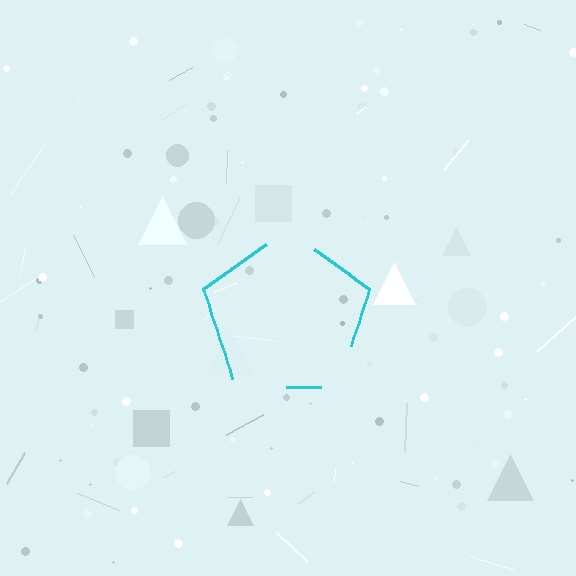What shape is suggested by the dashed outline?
The dashed outline suggests a pentagon.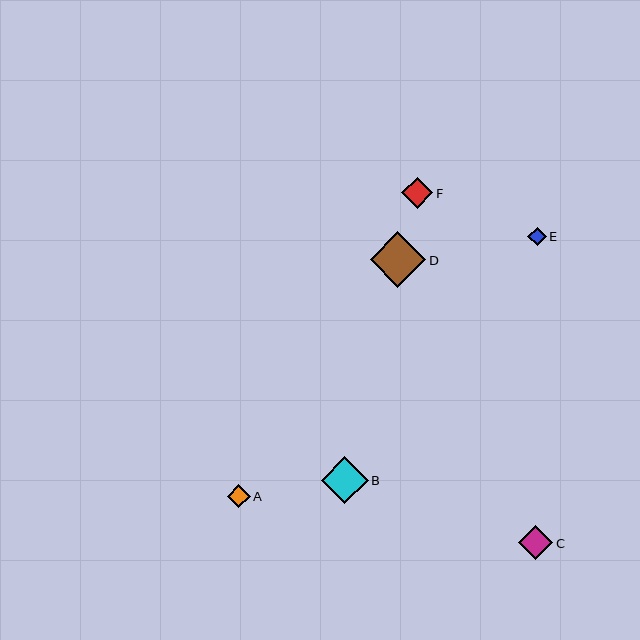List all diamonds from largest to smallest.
From largest to smallest: D, B, C, F, A, E.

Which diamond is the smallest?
Diamond E is the smallest with a size of approximately 19 pixels.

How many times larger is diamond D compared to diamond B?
Diamond D is approximately 1.2 times the size of diamond B.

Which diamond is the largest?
Diamond D is the largest with a size of approximately 55 pixels.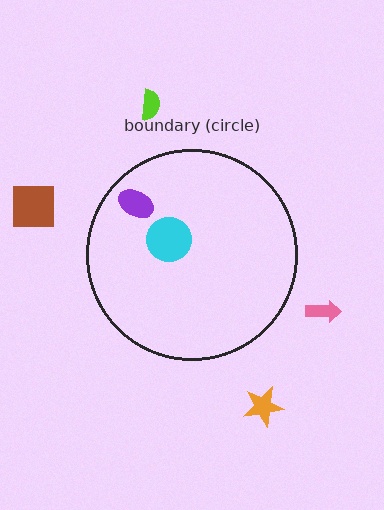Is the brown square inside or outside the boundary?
Outside.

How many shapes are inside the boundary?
2 inside, 4 outside.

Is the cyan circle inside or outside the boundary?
Inside.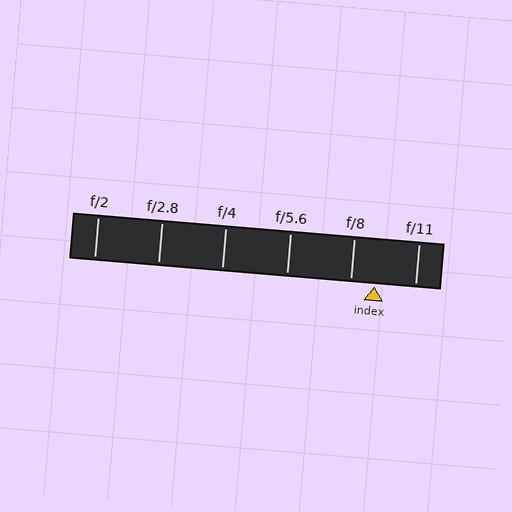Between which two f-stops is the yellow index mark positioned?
The index mark is between f/8 and f/11.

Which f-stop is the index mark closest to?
The index mark is closest to f/8.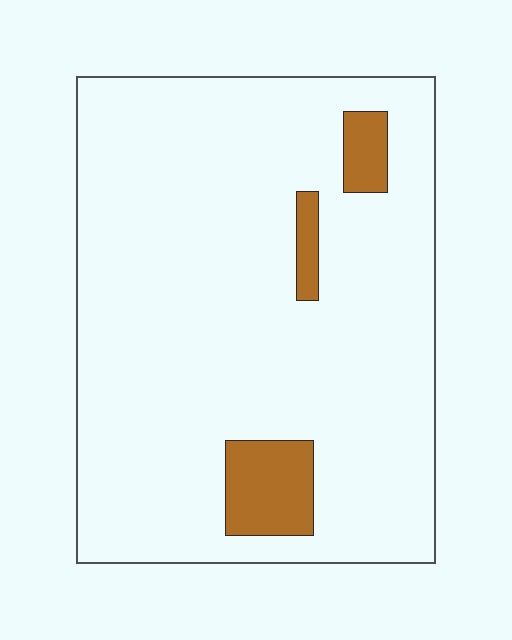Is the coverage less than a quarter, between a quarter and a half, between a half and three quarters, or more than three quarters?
Less than a quarter.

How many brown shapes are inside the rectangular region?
3.